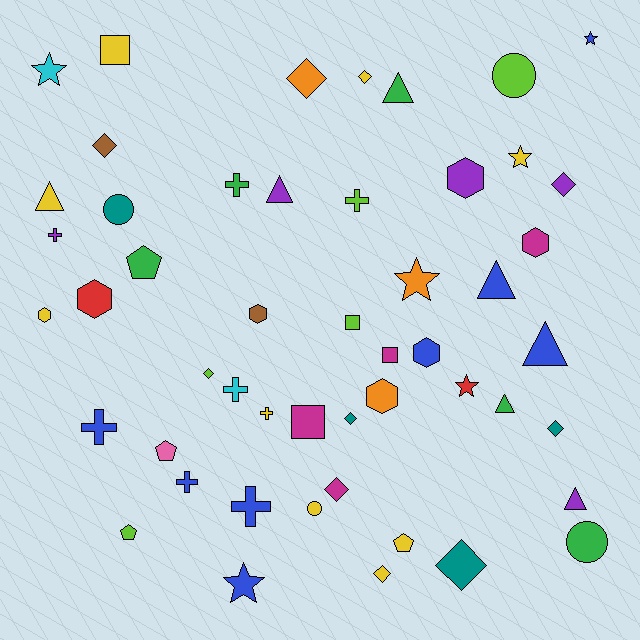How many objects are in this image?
There are 50 objects.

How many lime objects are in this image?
There are 5 lime objects.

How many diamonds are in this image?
There are 10 diamonds.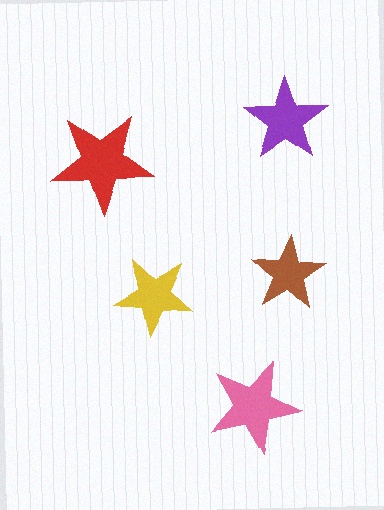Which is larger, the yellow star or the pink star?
The pink one.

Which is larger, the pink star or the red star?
The red one.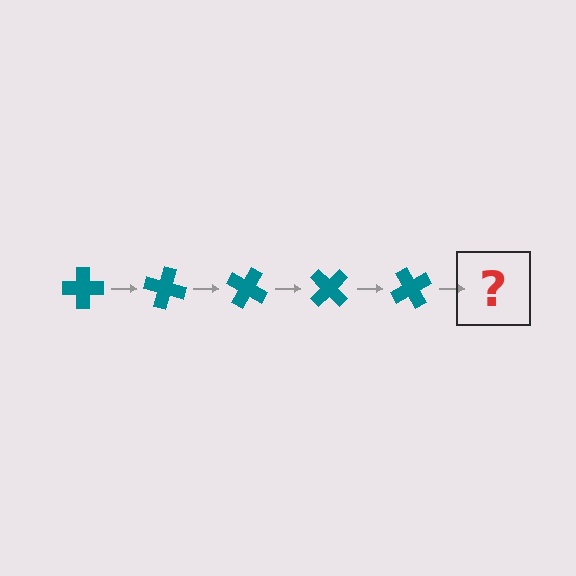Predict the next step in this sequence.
The next step is a teal cross rotated 75 degrees.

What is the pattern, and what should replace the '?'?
The pattern is that the cross rotates 15 degrees each step. The '?' should be a teal cross rotated 75 degrees.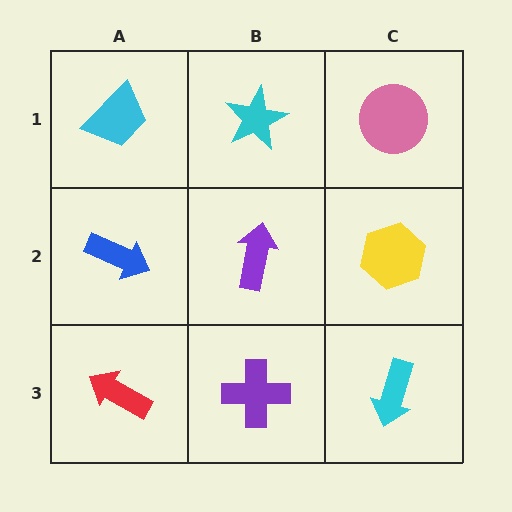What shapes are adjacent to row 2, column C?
A pink circle (row 1, column C), a cyan arrow (row 3, column C), a purple arrow (row 2, column B).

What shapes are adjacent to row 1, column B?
A purple arrow (row 2, column B), a cyan trapezoid (row 1, column A), a pink circle (row 1, column C).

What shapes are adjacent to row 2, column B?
A cyan star (row 1, column B), a purple cross (row 3, column B), a blue arrow (row 2, column A), a yellow hexagon (row 2, column C).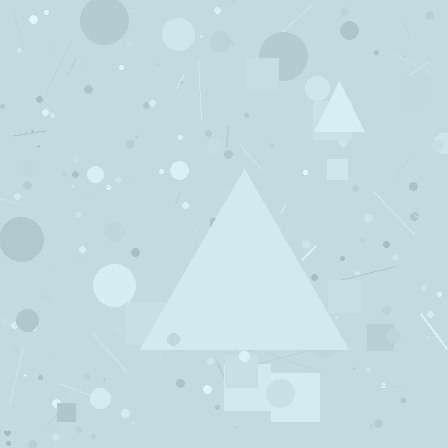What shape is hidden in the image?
A triangle is hidden in the image.